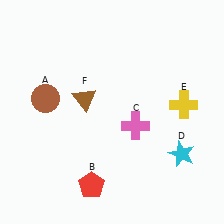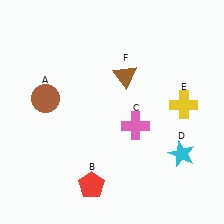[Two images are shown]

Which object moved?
The brown triangle (F) moved right.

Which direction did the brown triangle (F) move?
The brown triangle (F) moved right.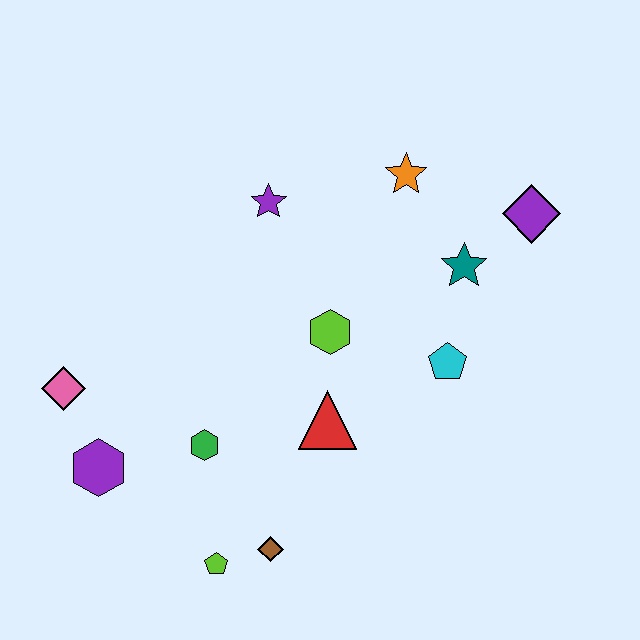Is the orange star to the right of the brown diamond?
Yes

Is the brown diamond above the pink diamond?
No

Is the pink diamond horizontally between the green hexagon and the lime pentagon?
No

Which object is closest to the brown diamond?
The lime pentagon is closest to the brown diamond.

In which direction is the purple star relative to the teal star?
The purple star is to the left of the teal star.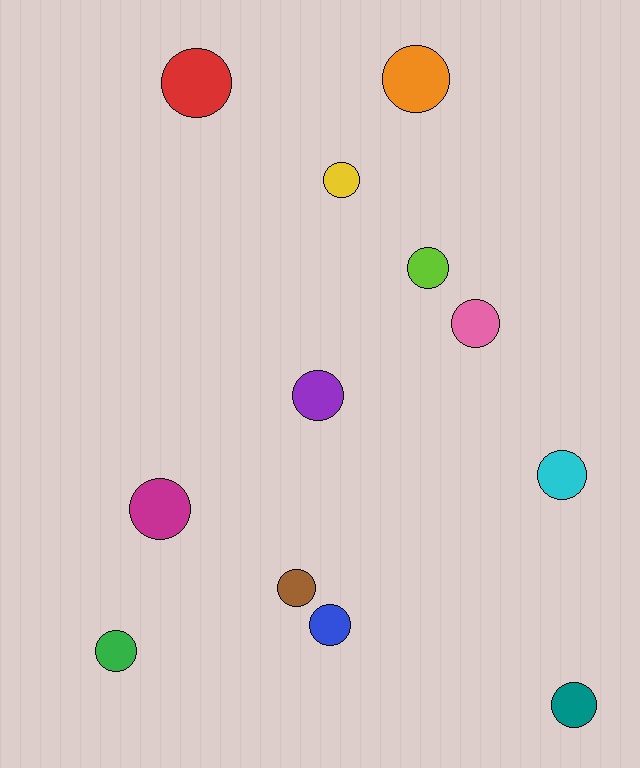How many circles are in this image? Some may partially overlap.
There are 12 circles.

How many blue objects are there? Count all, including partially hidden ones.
There is 1 blue object.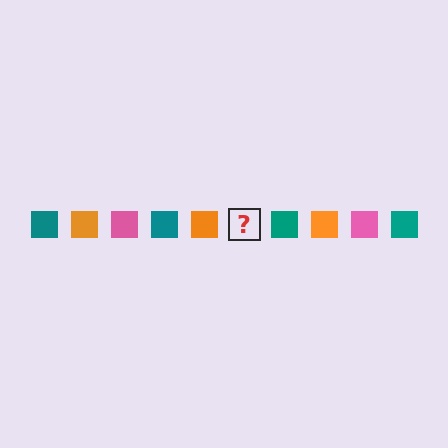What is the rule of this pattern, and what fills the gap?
The rule is that the pattern cycles through teal, orange, pink squares. The gap should be filled with a pink square.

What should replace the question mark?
The question mark should be replaced with a pink square.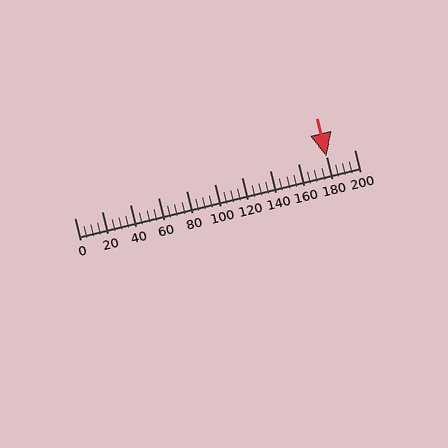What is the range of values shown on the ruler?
The ruler shows values from 0 to 200.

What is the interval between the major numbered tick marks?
The major tick marks are spaced 20 units apart.